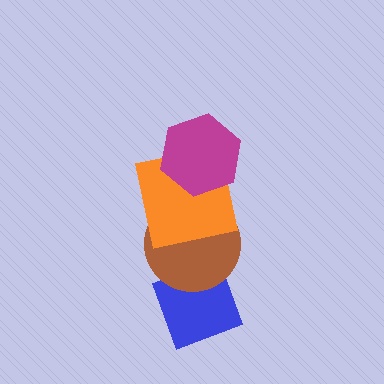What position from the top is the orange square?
The orange square is 2nd from the top.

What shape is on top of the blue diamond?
The brown circle is on top of the blue diamond.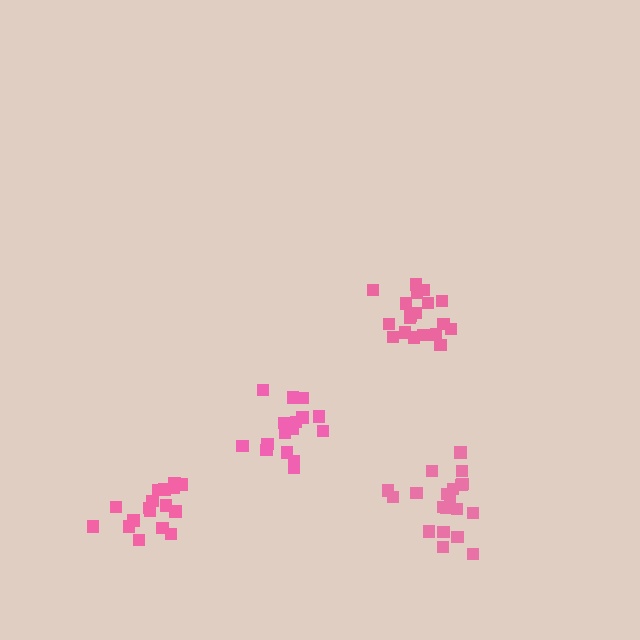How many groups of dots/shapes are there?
There are 4 groups.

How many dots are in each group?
Group 1: 17 dots, Group 2: 16 dots, Group 3: 20 dots, Group 4: 19 dots (72 total).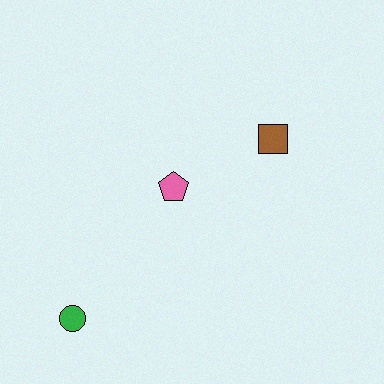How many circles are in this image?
There is 1 circle.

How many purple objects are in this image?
There are no purple objects.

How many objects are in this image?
There are 3 objects.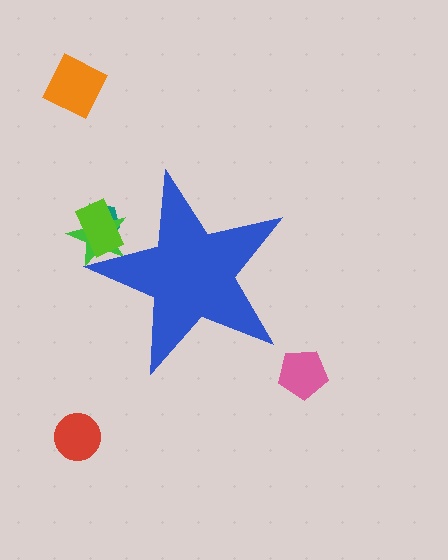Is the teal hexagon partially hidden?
Yes, the teal hexagon is partially hidden behind the blue star.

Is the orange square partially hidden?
No, the orange square is fully visible.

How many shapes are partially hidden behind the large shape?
3 shapes are partially hidden.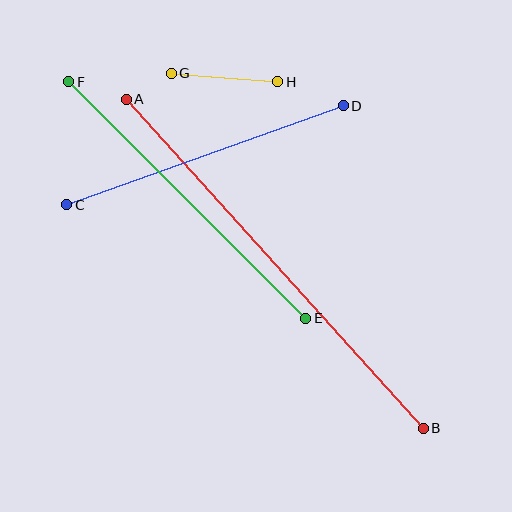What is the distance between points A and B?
The distance is approximately 443 pixels.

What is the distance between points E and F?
The distance is approximately 335 pixels.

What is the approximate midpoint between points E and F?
The midpoint is at approximately (187, 200) pixels.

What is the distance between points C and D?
The distance is approximately 294 pixels.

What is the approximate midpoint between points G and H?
The midpoint is at approximately (225, 78) pixels.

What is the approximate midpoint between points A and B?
The midpoint is at approximately (275, 264) pixels.